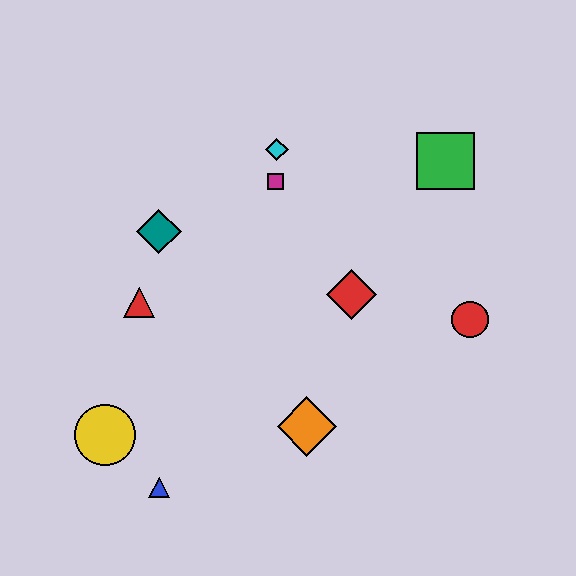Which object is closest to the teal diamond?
The red triangle is closest to the teal diamond.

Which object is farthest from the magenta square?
The blue triangle is farthest from the magenta square.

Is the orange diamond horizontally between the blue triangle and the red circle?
Yes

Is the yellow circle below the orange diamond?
Yes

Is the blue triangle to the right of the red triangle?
Yes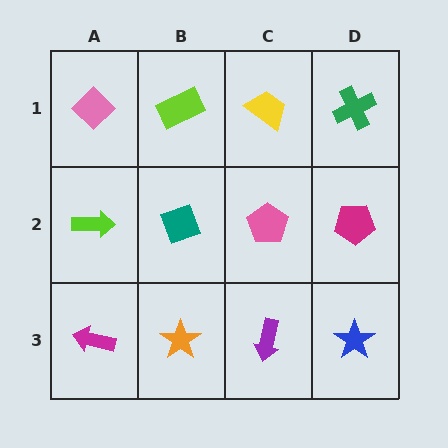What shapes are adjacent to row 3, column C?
A pink pentagon (row 2, column C), an orange star (row 3, column B), a blue star (row 3, column D).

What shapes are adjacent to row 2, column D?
A green cross (row 1, column D), a blue star (row 3, column D), a pink pentagon (row 2, column C).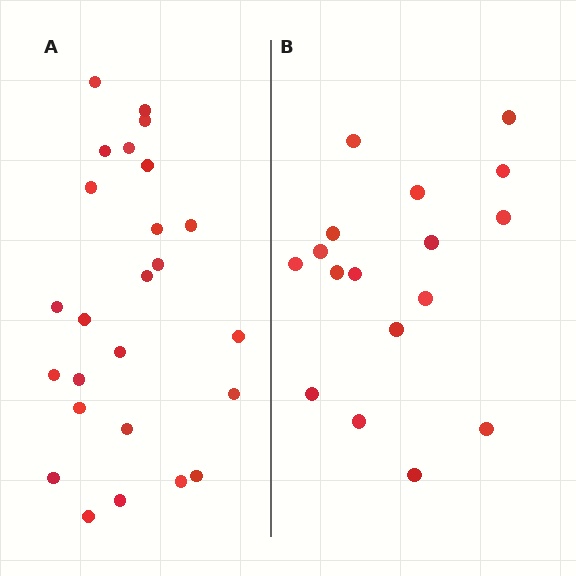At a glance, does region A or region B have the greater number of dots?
Region A (the left region) has more dots.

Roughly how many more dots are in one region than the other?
Region A has roughly 8 or so more dots than region B.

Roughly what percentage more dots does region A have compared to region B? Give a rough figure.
About 45% more.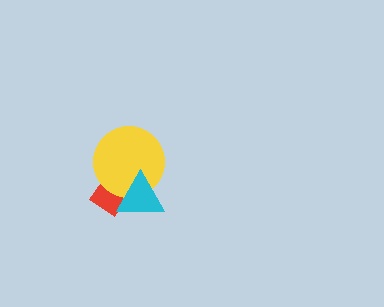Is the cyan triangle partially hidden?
No, no other shape covers it.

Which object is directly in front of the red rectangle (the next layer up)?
The yellow circle is directly in front of the red rectangle.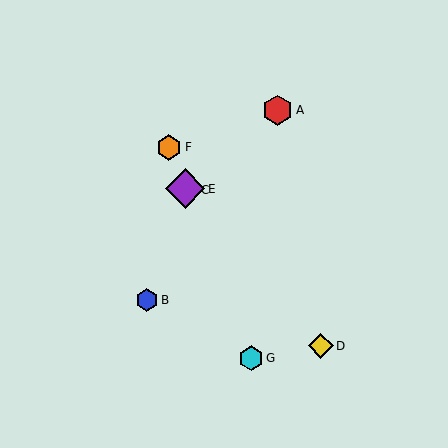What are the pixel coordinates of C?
Object C is at (186, 190).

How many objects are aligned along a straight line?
4 objects (C, E, F, G) are aligned along a straight line.